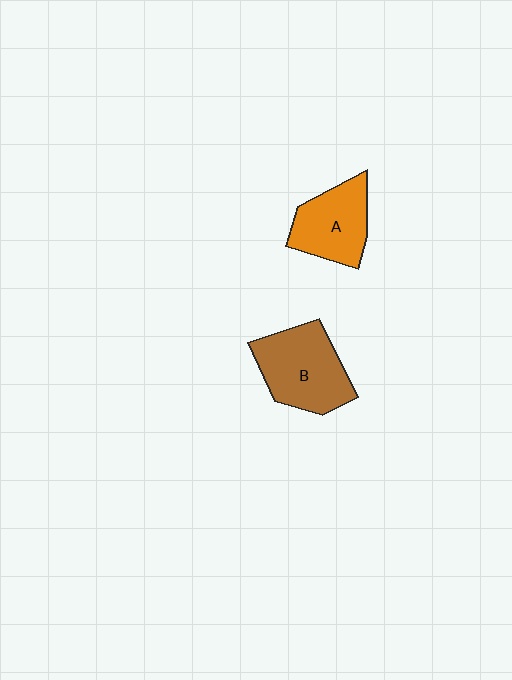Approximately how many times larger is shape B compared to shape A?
Approximately 1.2 times.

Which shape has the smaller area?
Shape A (orange).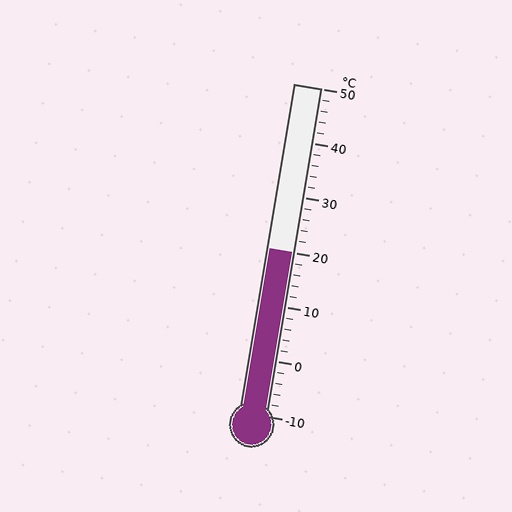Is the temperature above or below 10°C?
The temperature is above 10°C.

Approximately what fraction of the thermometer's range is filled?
The thermometer is filled to approximately 50% of its range.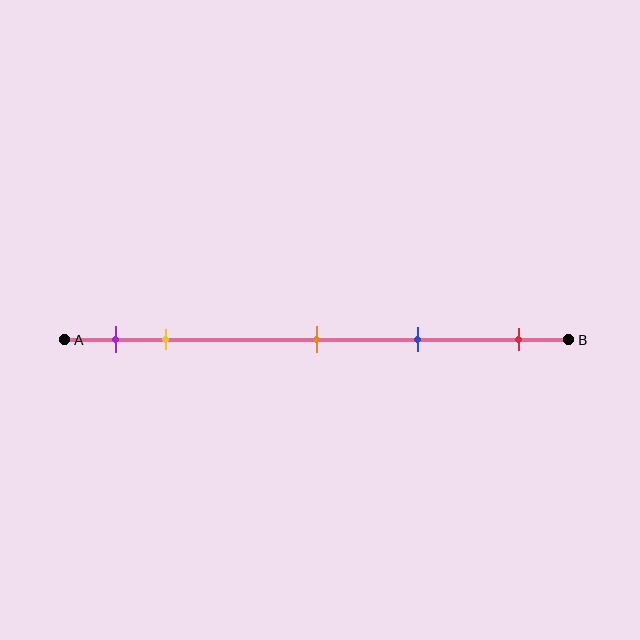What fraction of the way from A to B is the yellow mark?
The yellow mark is approximately 20% (0.2) of the way from A to B.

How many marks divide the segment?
There are 5 marks dividing the segment.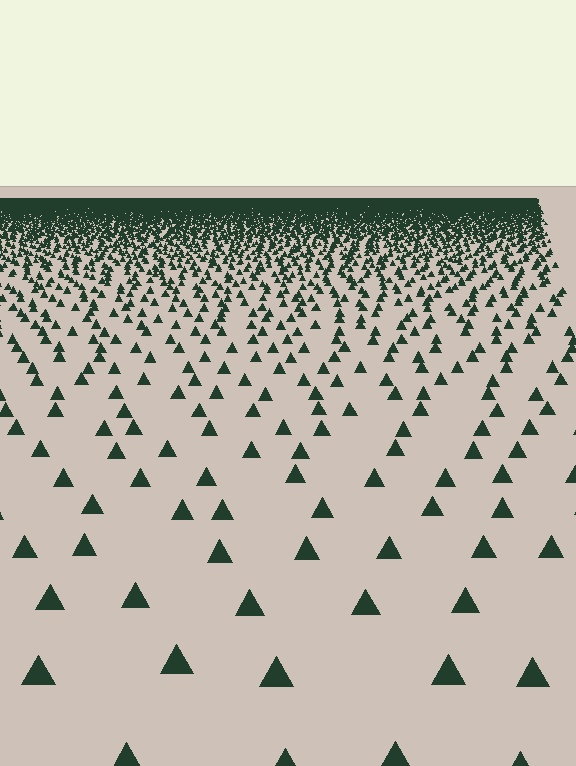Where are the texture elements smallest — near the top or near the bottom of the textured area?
Near the top.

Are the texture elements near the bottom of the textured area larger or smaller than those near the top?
Larger. Near the bottom, elements are closer to the viewer and appear at a bigger on-screen size.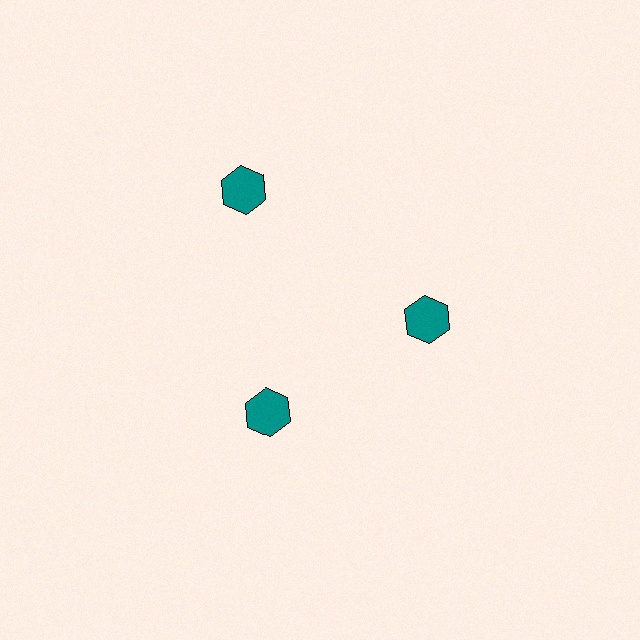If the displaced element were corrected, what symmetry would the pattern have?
It would have 3-fold rotational symmetry — the pattern would map onto itself every 120 degrees.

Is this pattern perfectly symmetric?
No. The 3 teal hexagons are arranged in a ring, but one element near the 11 o'clock position is pushed outward from the center, breaking the 3-fold rotational symmetry.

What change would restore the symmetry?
The symmetry would be restored by moving it inward, back onto the ring so that all 3 hexagons sit at equal angles and equal distance from the center.